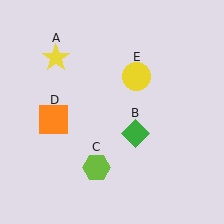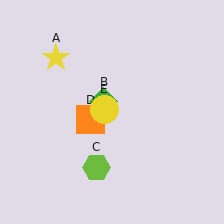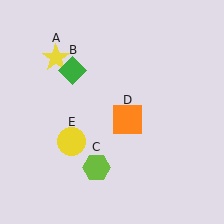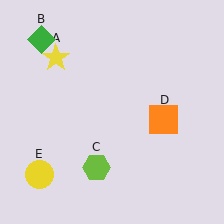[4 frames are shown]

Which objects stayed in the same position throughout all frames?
Yellow star (object A) and lime hexagon (object C) remained stationary.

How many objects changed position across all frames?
3 objects changed position: green diamond (object B), orange square (object D), yellow circle (object E).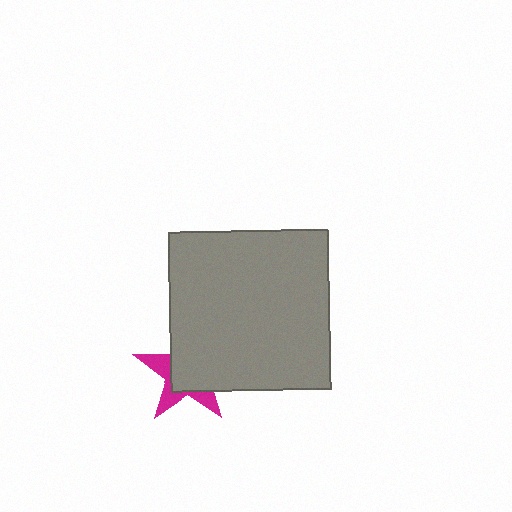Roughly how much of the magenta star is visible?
A small part of it is visible (roughly 35%).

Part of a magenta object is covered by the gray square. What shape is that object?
It is a star.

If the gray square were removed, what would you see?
You would see the complete magenta star.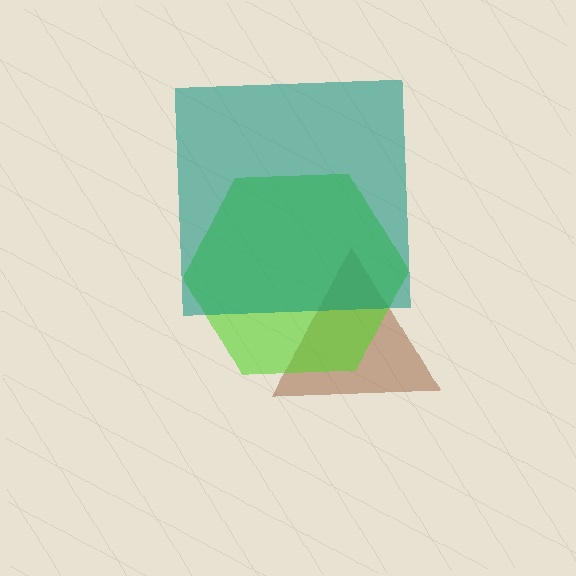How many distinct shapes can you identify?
There are 3 distinct shapes: a brown triangle, a lime hexagon, a teal square.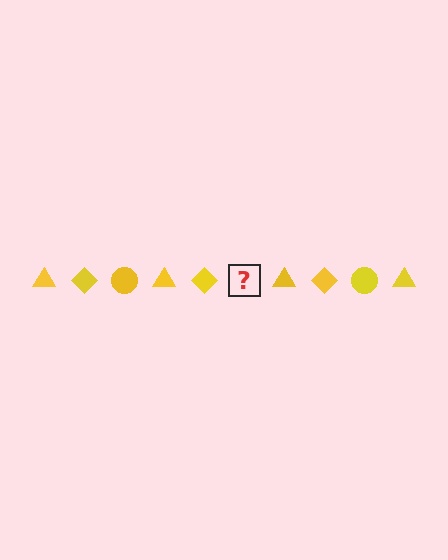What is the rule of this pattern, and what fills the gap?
The rule is that the pattern cycles through triangle, diamond, circle shapes in yellow. The gap should be filled with a yellow circle.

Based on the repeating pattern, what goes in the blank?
The blank should be a yellow circle.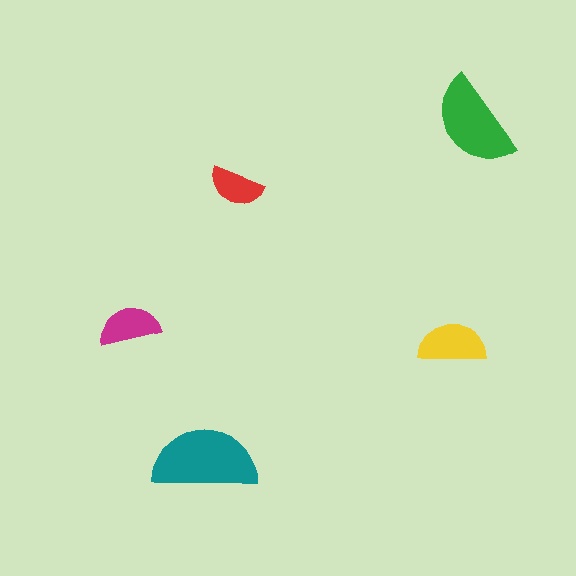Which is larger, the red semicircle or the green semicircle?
The green one.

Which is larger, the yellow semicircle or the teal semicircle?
The teal one.